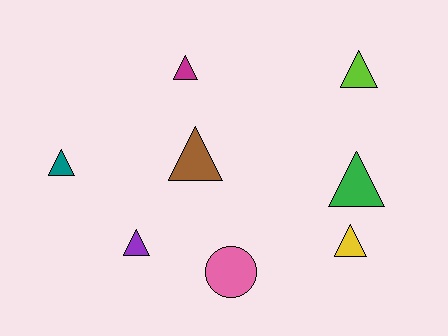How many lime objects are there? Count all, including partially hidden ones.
There is 1 lime object.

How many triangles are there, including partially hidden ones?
There are 7 triangles.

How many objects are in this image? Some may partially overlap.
There are 8 objects.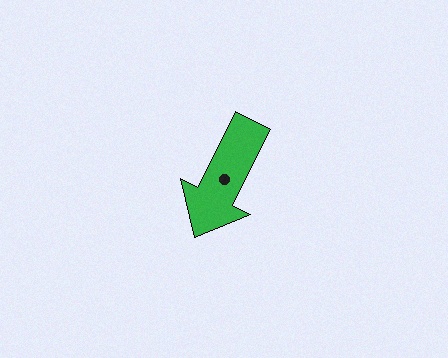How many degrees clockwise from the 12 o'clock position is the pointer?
Approximately 207 degrees.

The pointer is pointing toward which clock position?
Roughly 7 o'clock.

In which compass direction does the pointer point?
Southwest.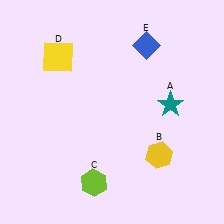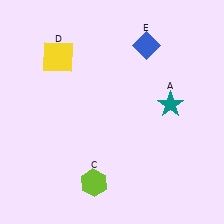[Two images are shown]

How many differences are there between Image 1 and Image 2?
There is 1 difference between the two images.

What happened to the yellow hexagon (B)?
The yellow hexagon (B) was removed in Image 2. It was in the bottom-right area of Image 1.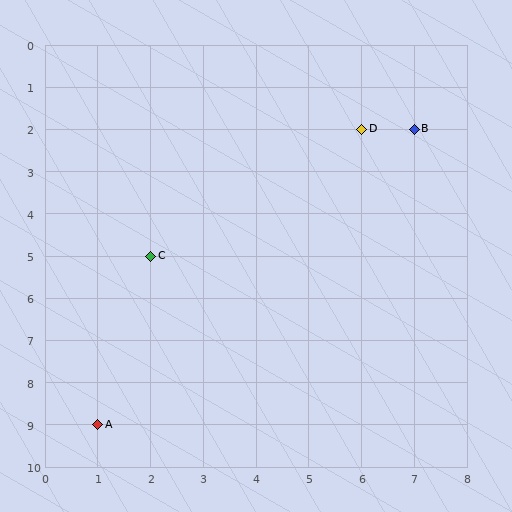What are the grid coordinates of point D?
Point D is at grid coordinates (6, 2).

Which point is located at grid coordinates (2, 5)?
Point C is at (2, 5).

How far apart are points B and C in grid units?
Points B and C are 5 columns and 3 rows apart (about 5.8 grid units diagonally).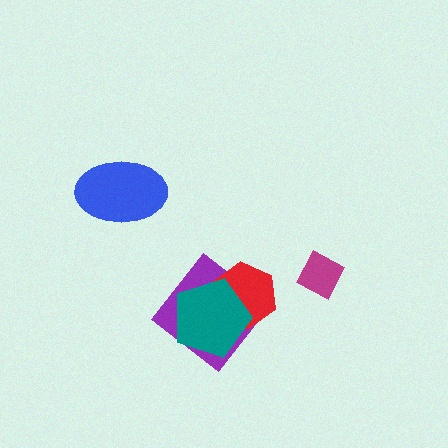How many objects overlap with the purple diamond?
2 objects overlap with the purple diamond.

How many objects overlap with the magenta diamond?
0 objects overlap with the magenta diamond.